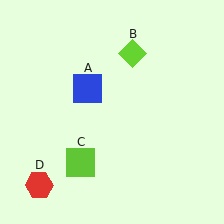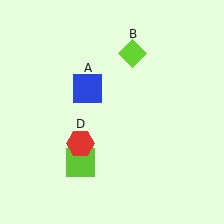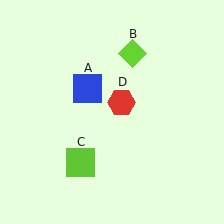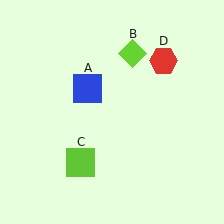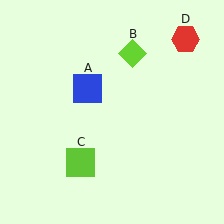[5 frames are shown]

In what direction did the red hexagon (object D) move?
The red hexagon (object D) moved up and to the right.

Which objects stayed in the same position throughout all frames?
Blue square (object A) and lime diamond (object B) and lime square (object C) remained stationary.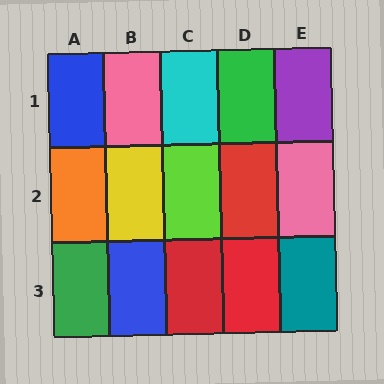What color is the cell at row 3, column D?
Red.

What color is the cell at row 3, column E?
Teal.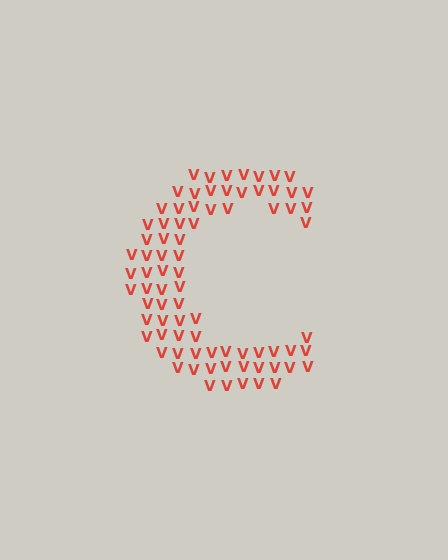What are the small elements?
The small elements are letter V's.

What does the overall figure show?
The overall figure shows the letter C.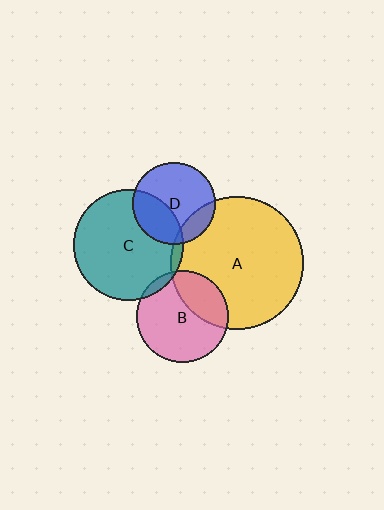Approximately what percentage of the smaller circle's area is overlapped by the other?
Approximately 15%.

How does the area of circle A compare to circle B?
Approximately 2.1 times.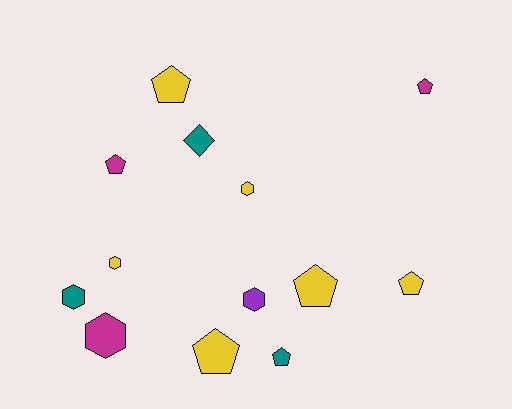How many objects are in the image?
There are 13 objects.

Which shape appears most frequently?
Pentagon, with 7 objects.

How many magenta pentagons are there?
There are 2 magenta pentagons.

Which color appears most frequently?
Yellow, with 6 objects.